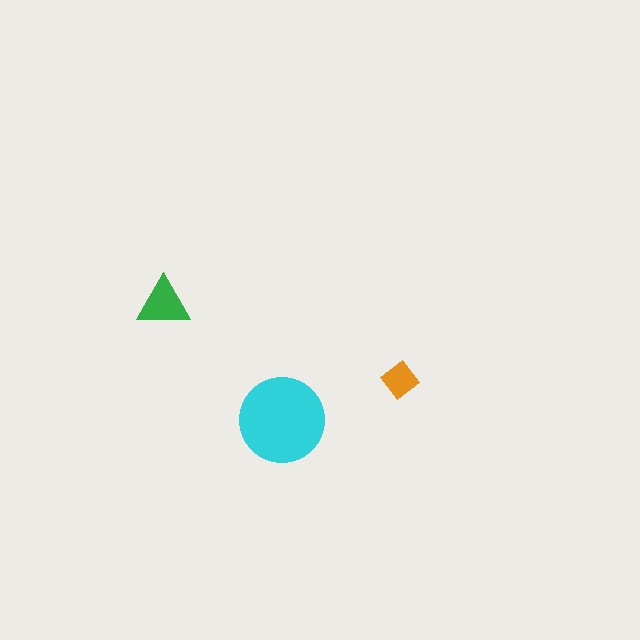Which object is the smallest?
The orange diamond.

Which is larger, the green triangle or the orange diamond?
The green triangle.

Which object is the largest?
The cyan circle.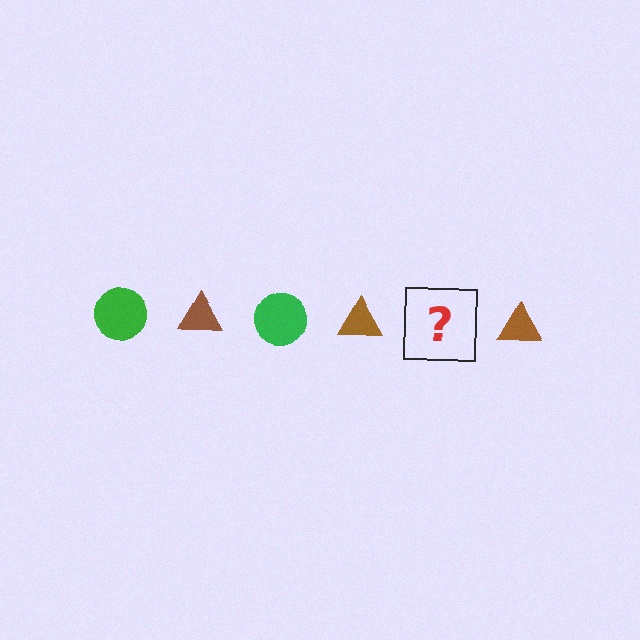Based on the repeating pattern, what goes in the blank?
The blank should be a green circle.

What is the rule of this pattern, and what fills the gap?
The rule is that the pattern alternates between green circle and brown triangle. The gap should be filled with a green circle.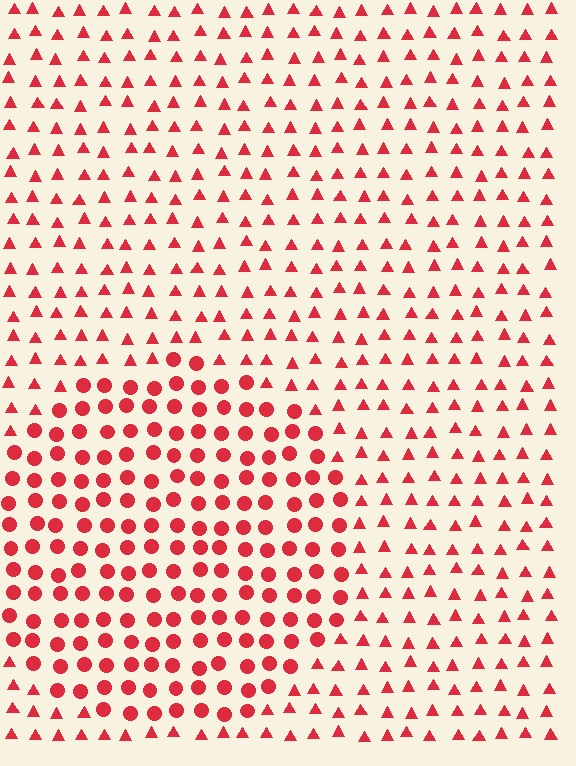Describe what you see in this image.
The image is filled with small red elements arranged in a uniform grid. A circle-shaped region contains circles, while the surrounding area contains triangles. The boundary is defined purely by the change in element shape.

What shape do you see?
I see a circle.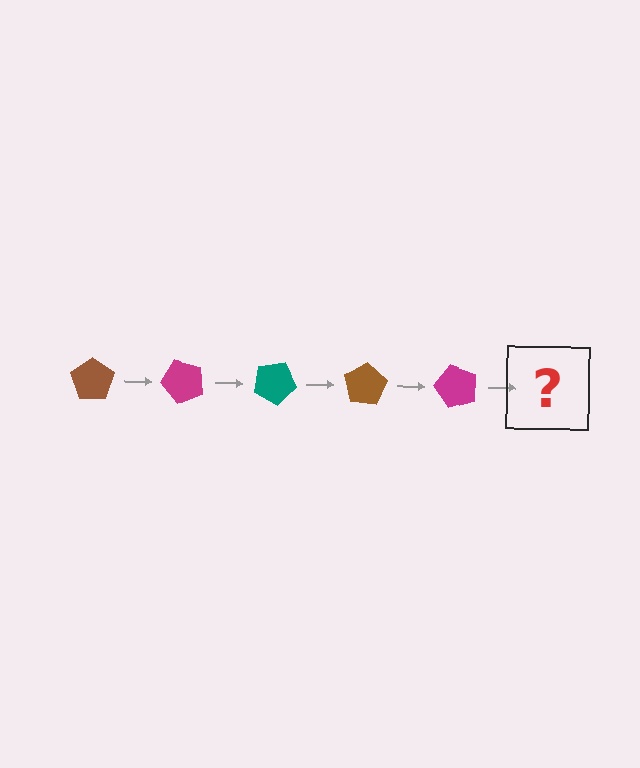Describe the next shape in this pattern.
It should be a teal pentagon, rotated 250 degrees from the start.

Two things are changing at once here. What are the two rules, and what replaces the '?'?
The two rules are that it rotates 50 degrees each step and the color cycles through brown, magenta, and teal. The '?' should be a teal pentagon, rotated 250 degrees from the start.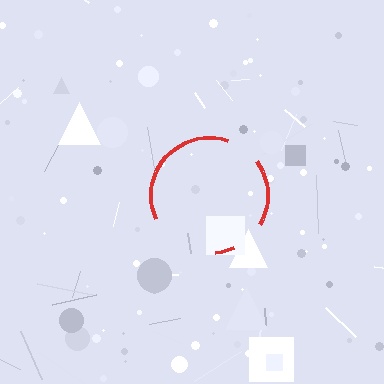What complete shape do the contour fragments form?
The contour fragments form a circle.